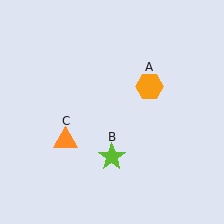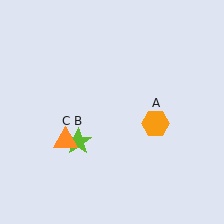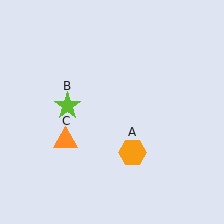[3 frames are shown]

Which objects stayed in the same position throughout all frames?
Orange triangle (object C) remained stationary.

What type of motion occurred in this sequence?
The orange hexagon (object A), lime star (object B) rotated clockwise around the center of the scene.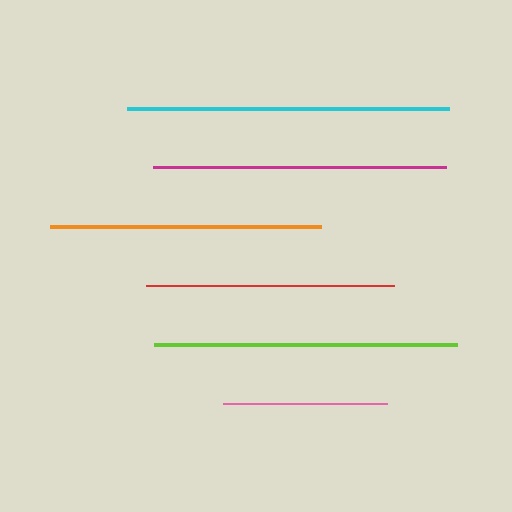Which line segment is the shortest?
The pink line is the shortest at approximately 164 pixels.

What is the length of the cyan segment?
The cyan segment is approximately 322 pixels long.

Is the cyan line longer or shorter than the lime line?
The cyan line is longer than the lime line.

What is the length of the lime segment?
The lime segment is approximately 303 pixels long.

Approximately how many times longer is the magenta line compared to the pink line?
The magenta line is approximately 1.8 times the length of the pink line.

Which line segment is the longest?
The cyan line is the longest at approximately 322 pixels.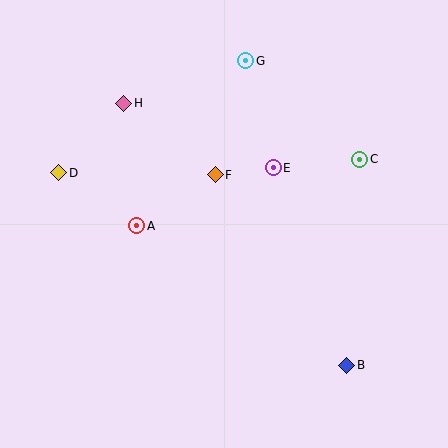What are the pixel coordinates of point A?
Point A is at (137, 226).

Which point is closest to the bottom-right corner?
Point B is closest to the bottom-right corner.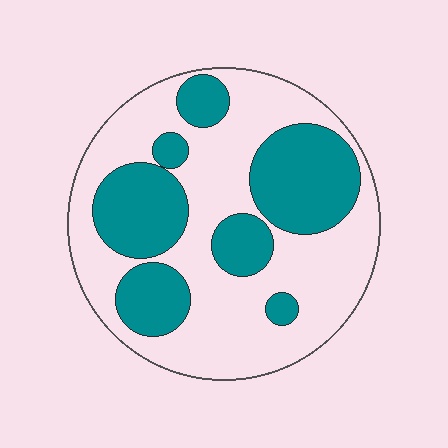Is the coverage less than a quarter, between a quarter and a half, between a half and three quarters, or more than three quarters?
Between a quarter and a half.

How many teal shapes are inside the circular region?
7.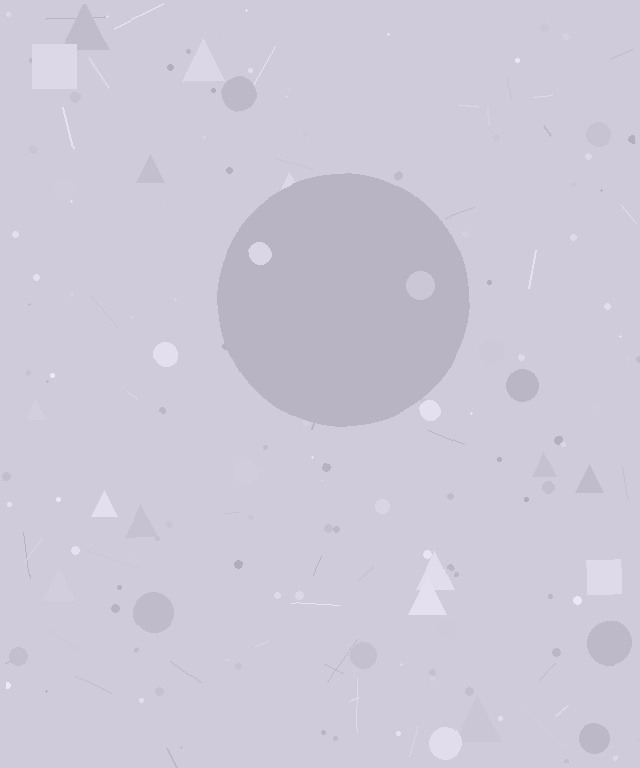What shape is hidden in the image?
A circle is hidden in the image.